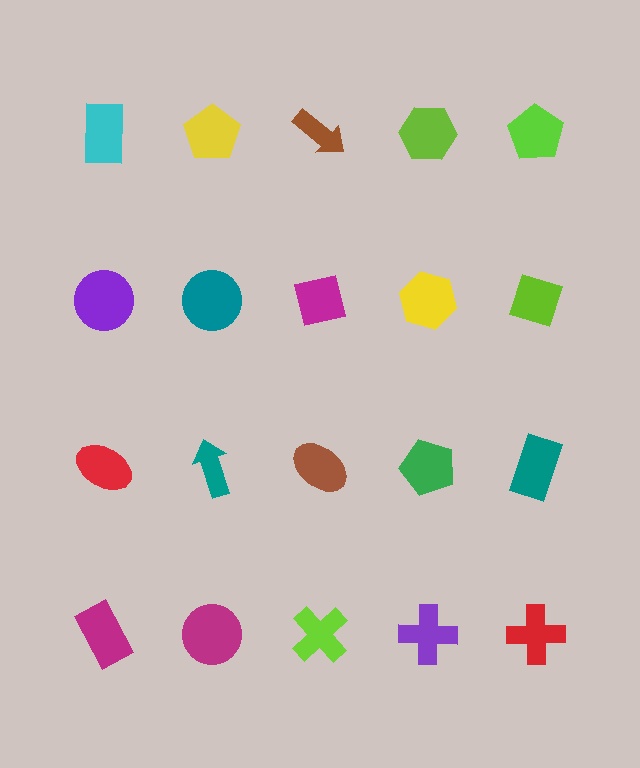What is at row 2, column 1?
A purple circle.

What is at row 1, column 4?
A lime hexagon.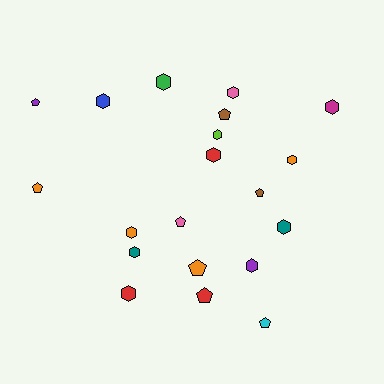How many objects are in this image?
There are 20 objects.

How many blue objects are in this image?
There is 1 blue object.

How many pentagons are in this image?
There are 8 pentagons.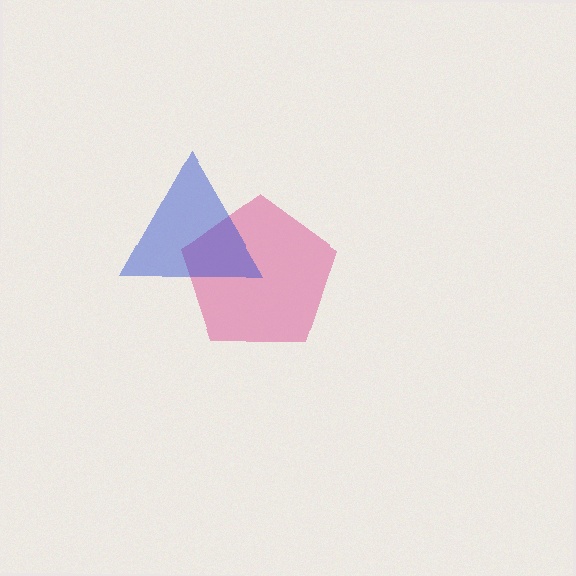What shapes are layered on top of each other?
The layered shapes are: a pink pentagon, a blue triangle.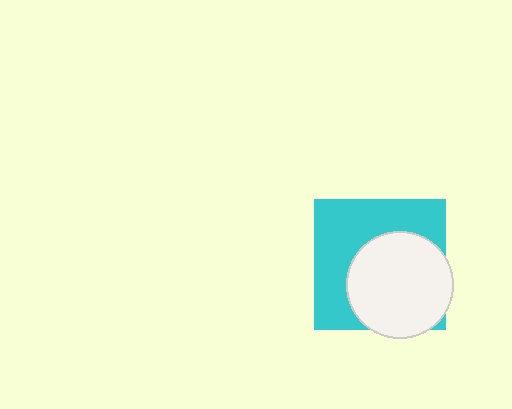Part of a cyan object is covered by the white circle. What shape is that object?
It is a square.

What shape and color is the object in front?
The object in front is a white circle.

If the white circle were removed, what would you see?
You would see the complete cyan square.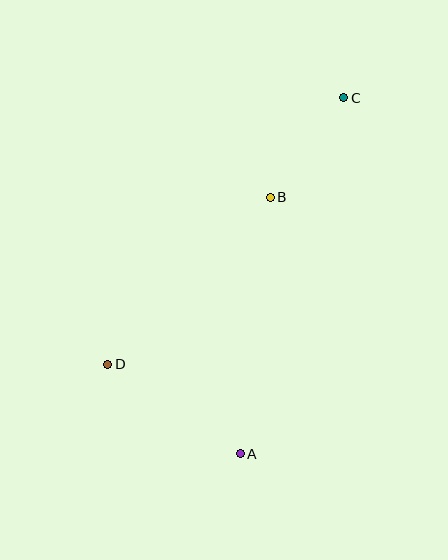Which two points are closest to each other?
Points B and C are closest to each other.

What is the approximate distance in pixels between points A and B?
The distance between A and B is approximately 258 pixels.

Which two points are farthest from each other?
Points A and C are farthest from each other.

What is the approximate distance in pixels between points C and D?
The distance between C and D is approximately 356 pixels.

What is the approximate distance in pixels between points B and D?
The distance between B and D is approximately 233 pixels.